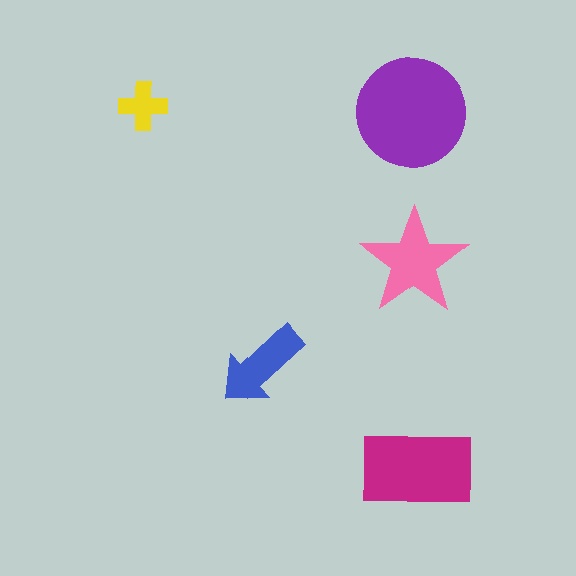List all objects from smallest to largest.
The yellow cross, the blue arrow, the pink star, the magenta rectangle, the purple circle.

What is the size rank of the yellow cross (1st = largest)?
5th.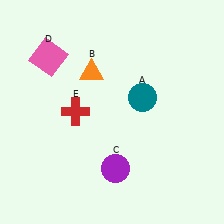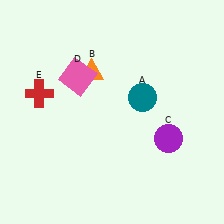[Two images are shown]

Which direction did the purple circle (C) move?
The purple circle (C) moved right.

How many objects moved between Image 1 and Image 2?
3 objects moved between the two images.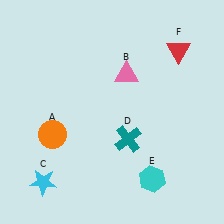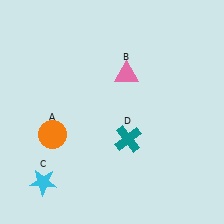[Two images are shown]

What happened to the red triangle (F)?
The red triangle (F) was removed in Image 2. It was in the top-right area of Image 1.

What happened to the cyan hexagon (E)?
The cyan hexagon (E) was removed in Image 2. It was in the bottom-right area of Image 1.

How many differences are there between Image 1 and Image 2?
There are 2 differences between the two images.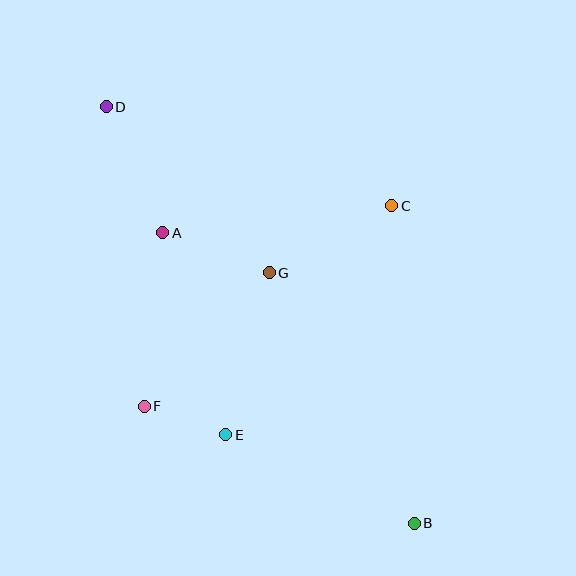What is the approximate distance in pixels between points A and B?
The distance between A and B is approximately 384 pixels.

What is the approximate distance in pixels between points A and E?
The distance between A and E is approximately 211 pixels.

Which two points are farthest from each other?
Points B and D are farthest from each other.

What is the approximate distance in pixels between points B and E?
The distance between B and E is approximately 209 pixels.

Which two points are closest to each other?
Points E and F are closest to each other.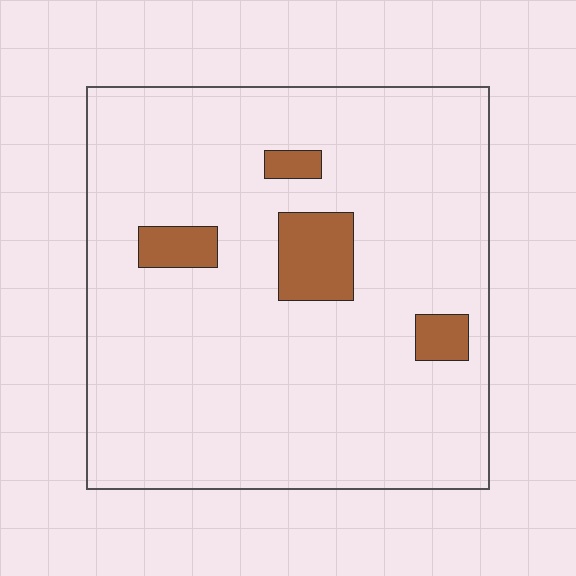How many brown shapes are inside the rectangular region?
4.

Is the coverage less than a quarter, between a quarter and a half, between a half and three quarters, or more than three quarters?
Less than a quarter.